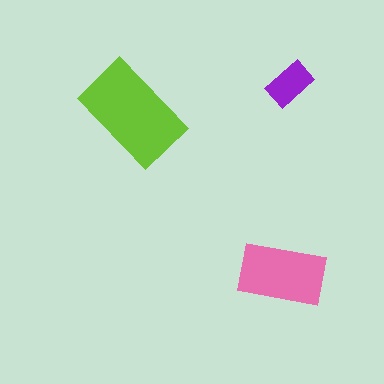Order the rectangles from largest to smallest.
the lime one, the pink one, the purple one.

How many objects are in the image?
There are 3 objects in the image.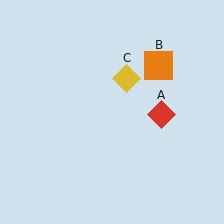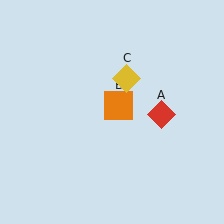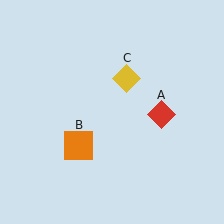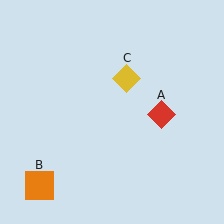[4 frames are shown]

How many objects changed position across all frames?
1 object changed position: orange square (object B).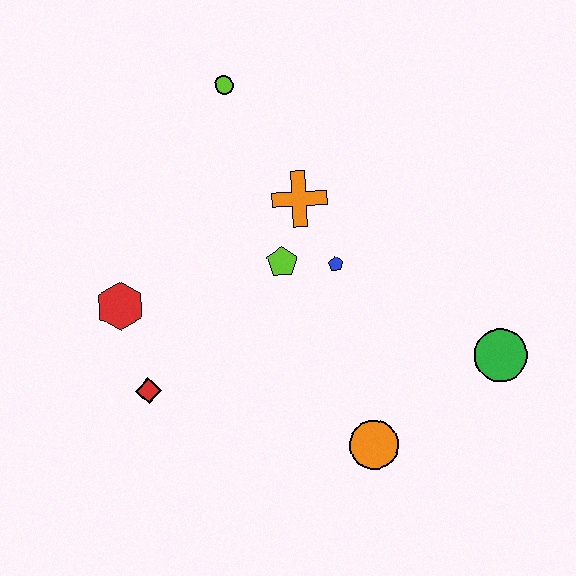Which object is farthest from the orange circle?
The lime circle is farthest from the orange circle.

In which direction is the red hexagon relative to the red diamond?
The red hexagon is above the red diamond.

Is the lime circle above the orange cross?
Yes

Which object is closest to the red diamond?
The red hexagon is closest to the red diamond.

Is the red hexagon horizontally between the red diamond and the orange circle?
No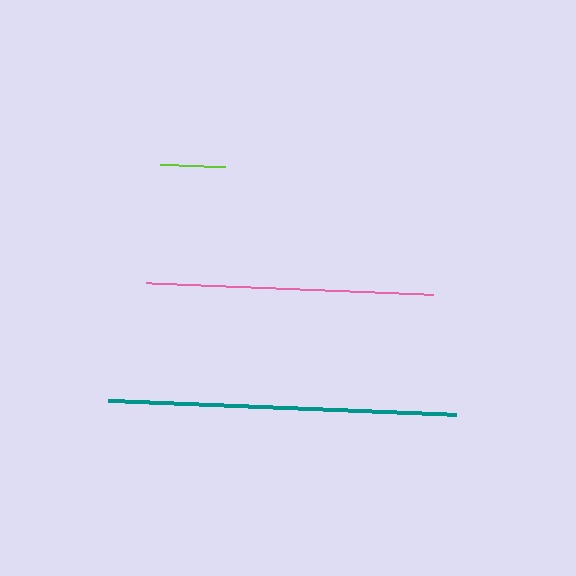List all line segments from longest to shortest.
From longest to shortest: teal, pink, lime.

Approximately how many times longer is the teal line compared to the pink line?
The teal line is approximately 1.2 times the length of the pink line.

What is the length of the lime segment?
The lime segment is approximately 65 pixels long.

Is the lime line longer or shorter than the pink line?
The pink line is longer than the lime line.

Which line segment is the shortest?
The lime line is the shortest at approximately 65 pixels.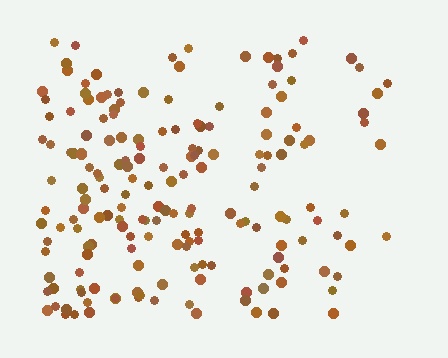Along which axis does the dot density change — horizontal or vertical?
Horizontal.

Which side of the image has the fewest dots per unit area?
The right.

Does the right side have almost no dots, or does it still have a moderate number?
Still a moderate number, just noticeably fewer than the left.